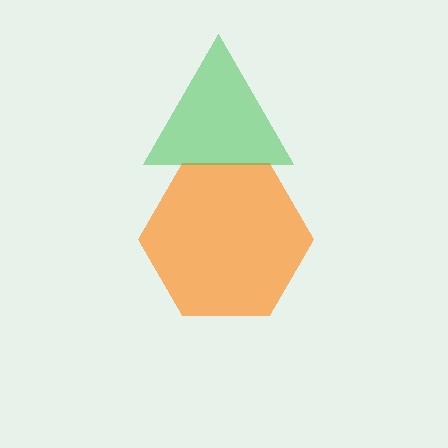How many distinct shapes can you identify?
There are 2 distinct shapes: an orange hexagon, a green triangle.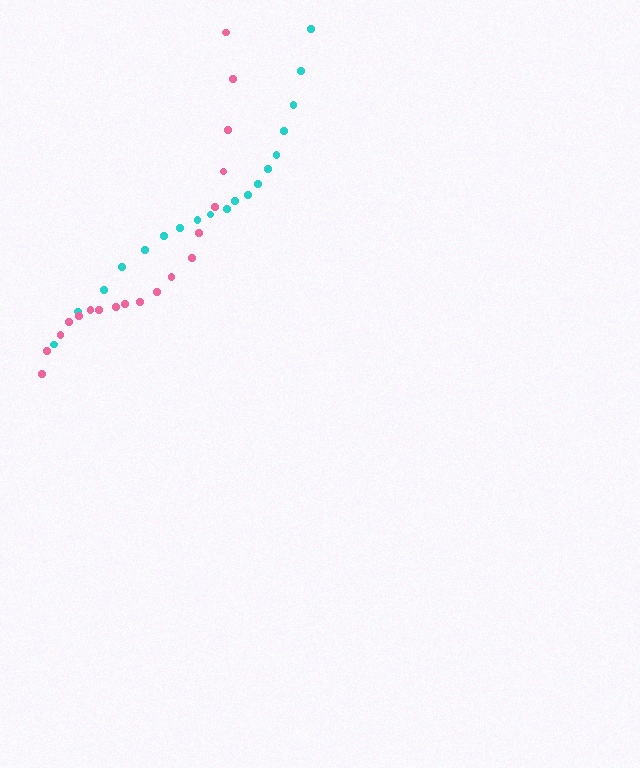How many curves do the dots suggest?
There are 2 distinct paths.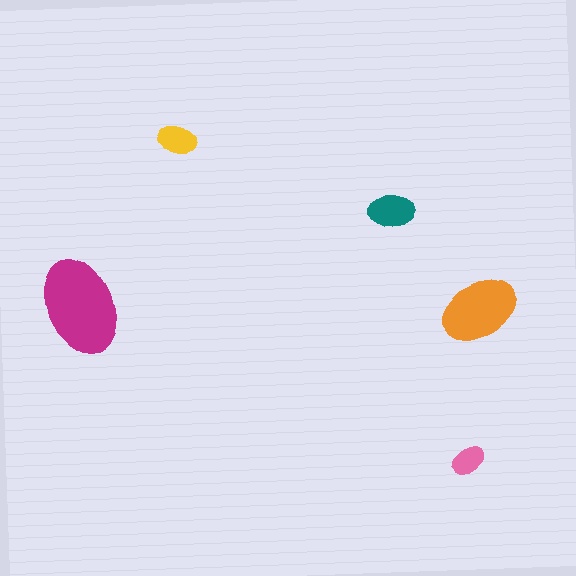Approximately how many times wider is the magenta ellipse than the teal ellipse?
About 2 times wider.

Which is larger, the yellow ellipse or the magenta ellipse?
The magenta one.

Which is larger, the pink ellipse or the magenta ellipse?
The magenta one.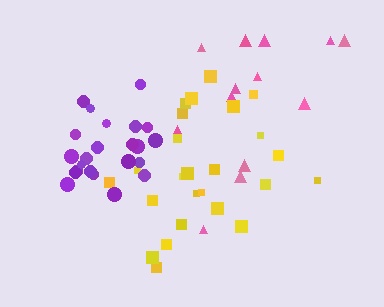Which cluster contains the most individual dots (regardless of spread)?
Yellow (25).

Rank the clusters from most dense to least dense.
purple, yellow, pink.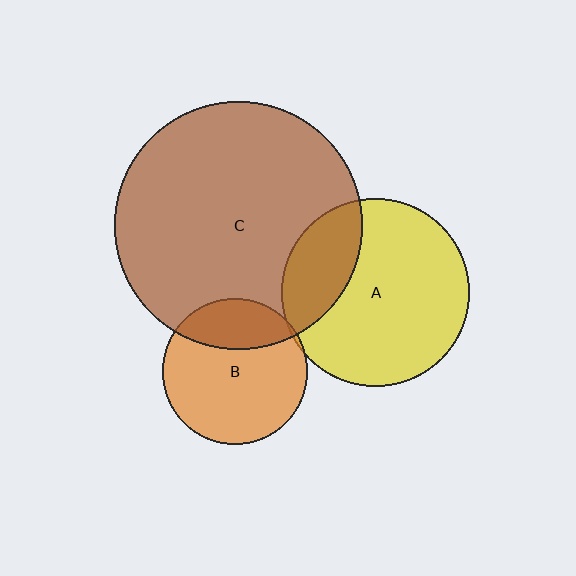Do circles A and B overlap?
Yes.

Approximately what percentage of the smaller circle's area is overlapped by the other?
Approximately 5%.